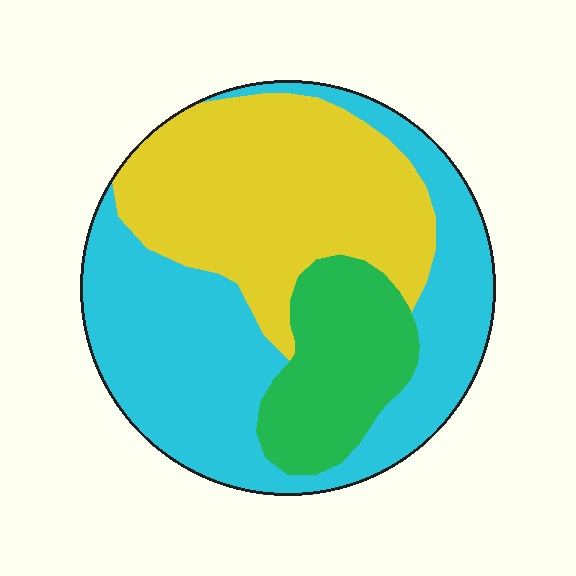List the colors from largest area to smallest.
From largest to smallest: cyan, yellow, green.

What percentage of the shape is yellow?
Yellow covers about 35% of the shape.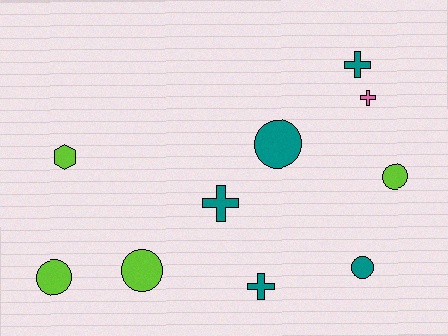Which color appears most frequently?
Teal, with 5 objects.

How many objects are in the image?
There are 10 objects.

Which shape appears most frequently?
Circle, with 5 objects.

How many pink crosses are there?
There is 1 pink cross.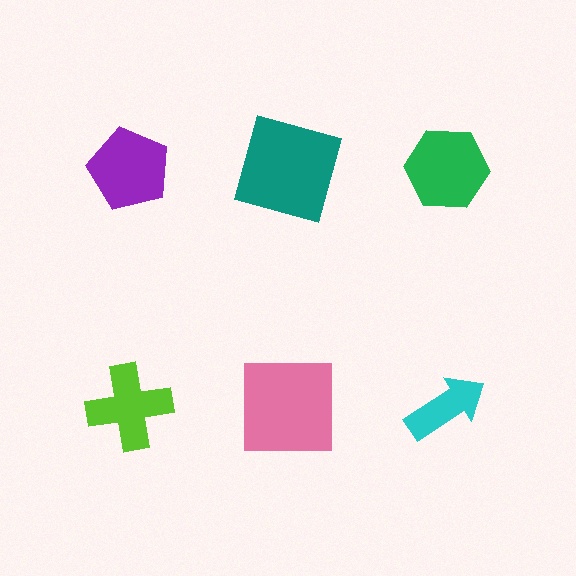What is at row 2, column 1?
A lime cross.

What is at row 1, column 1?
A purple pentagon.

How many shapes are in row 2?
3 shapes.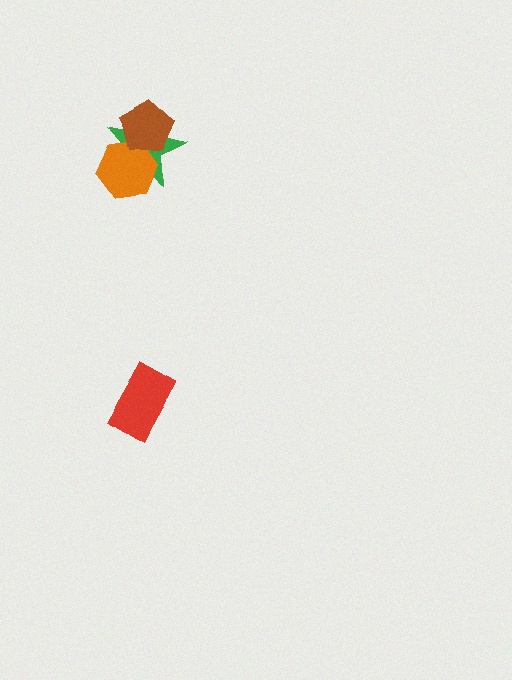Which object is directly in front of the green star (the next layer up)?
The orange hexagon is directly in front of the green star.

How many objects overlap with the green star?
2 objects overlap with the green star.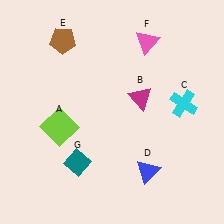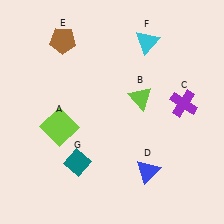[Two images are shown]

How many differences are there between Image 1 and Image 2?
There are 3 differences between the two images.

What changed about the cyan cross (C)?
In Image 1, C is cyan. In Image 2, it changed to purple.